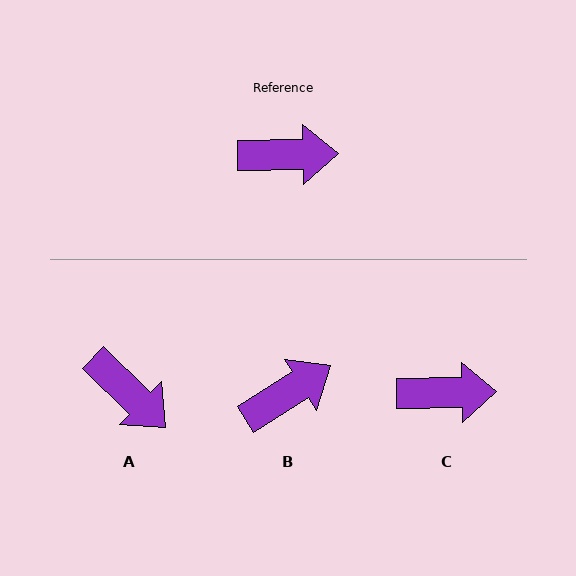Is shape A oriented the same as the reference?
No, it is off by about 45 degrees.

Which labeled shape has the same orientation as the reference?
C.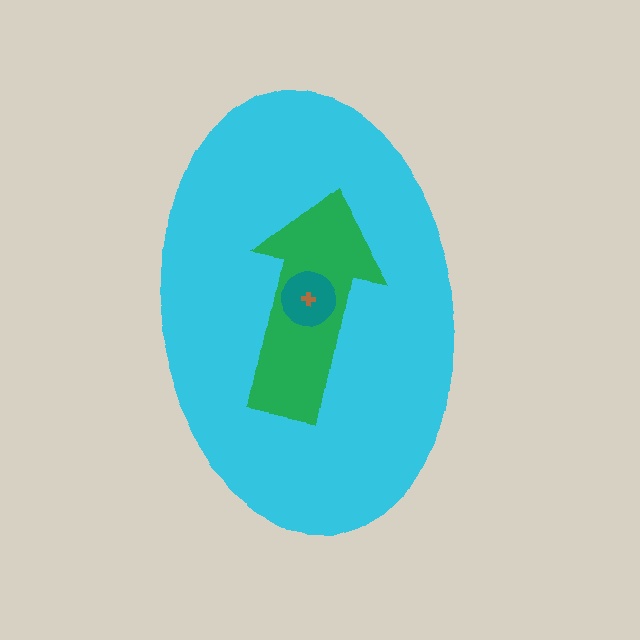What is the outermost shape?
The cyan ellipse.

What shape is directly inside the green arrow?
The teal circle.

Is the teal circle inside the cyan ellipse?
Yes.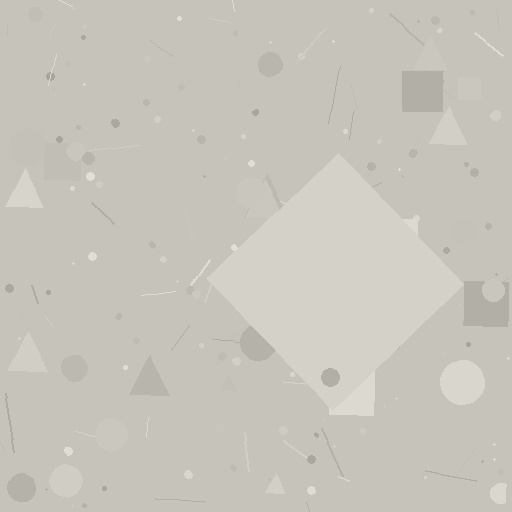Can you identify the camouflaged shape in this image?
The camouflaged shape is a diamond.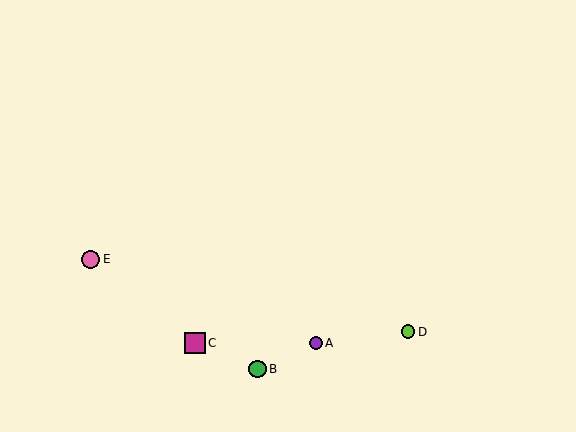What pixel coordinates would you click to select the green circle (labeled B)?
Click at (257, 369) to select the green circle B.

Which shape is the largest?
The magenta square (labeled C) is the largest.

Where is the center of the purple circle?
The center of the purple circle is at (316, 343).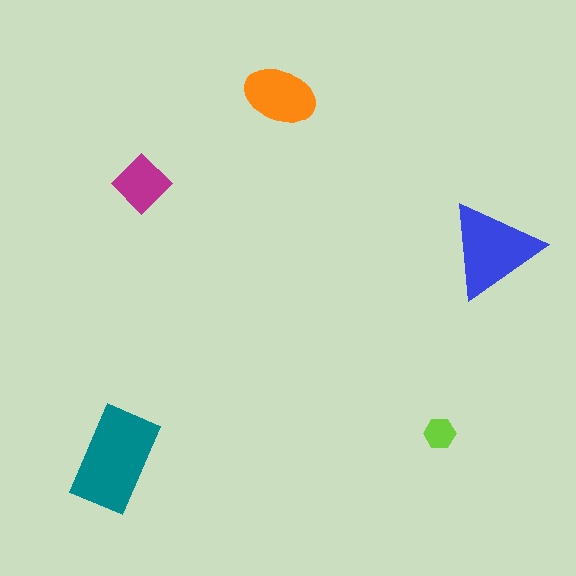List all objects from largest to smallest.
The teal rectangle, the blue triangle, the orange ellipse, the magenta diamond, the lime hexagon.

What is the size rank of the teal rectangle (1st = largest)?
1st.